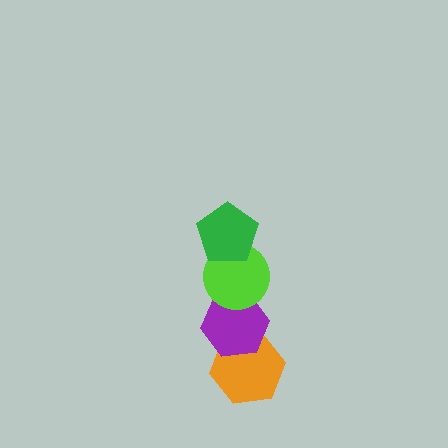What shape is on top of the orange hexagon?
The purple hexagon is on top of the orange hexagon.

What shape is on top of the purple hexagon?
The lime circle is on top of the purple hexagon.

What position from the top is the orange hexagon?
The orange hexagon is 4th from the top.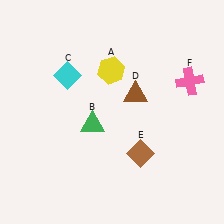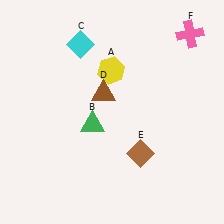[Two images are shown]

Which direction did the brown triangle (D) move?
The brown triangle (D) moved left.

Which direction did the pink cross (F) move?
The pink cross (F) moved up.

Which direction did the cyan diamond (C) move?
The cyan diamond (C) moved up.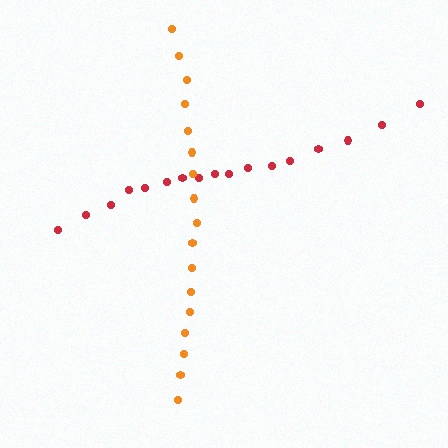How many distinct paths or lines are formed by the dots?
There are 2 distinct paths.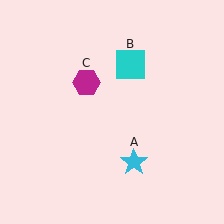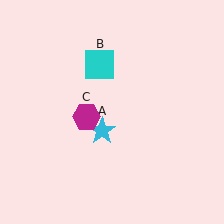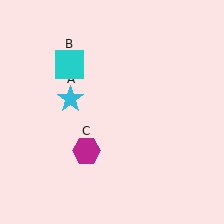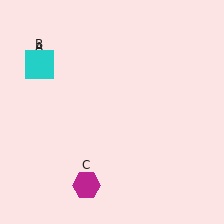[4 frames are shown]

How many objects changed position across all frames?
3 objects changed position: cyan star (object A), cyan square (object B), magenta hexagon (object C).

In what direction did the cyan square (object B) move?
The cyan square (object B) moved left.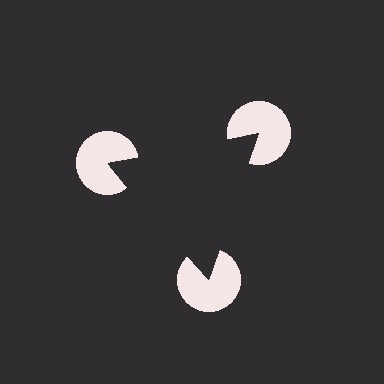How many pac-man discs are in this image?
There are 3 — one at each vertex of the illusory triangle.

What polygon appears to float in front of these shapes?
An illusory triangle — its edges are inferred from the aligned wedge cuts in the pac-man discs, not physically drawn.